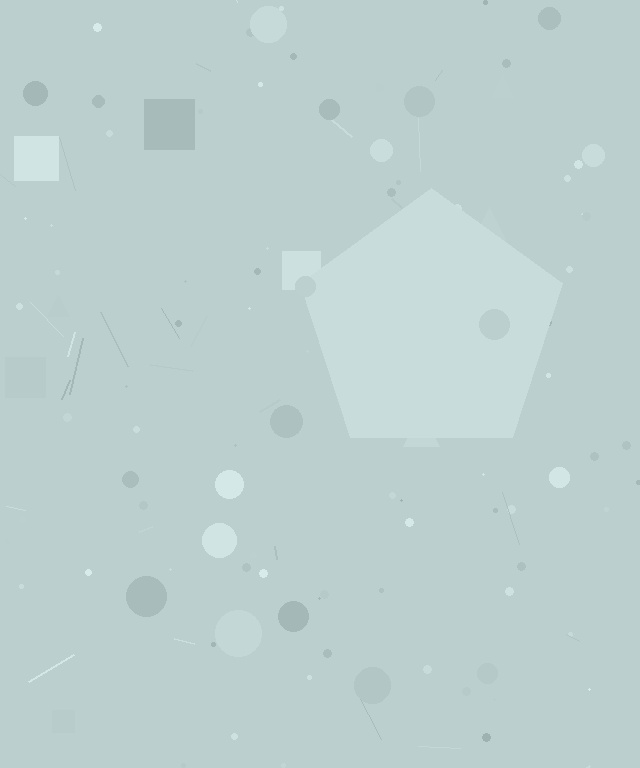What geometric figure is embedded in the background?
A pentagon is embedded in the background.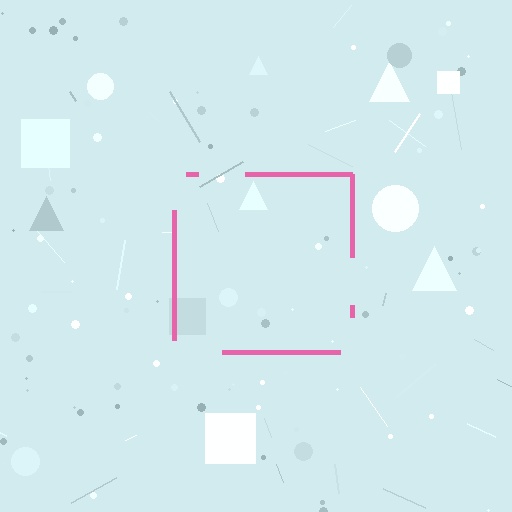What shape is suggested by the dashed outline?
The dashed outline suggests a square.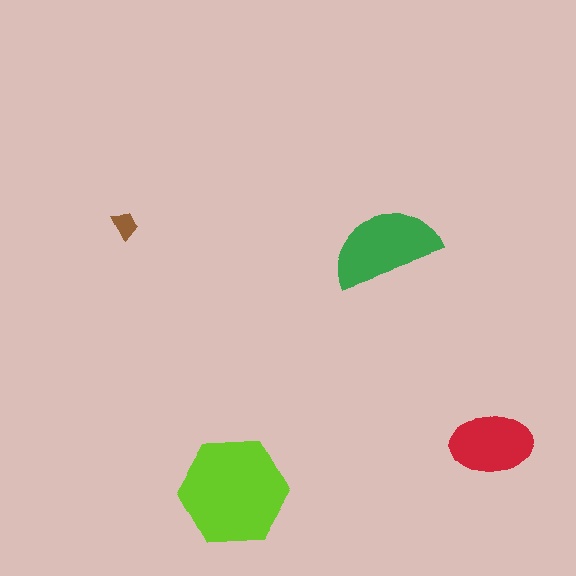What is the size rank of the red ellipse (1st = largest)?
3rd.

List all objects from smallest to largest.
The brown trapezoid, the red ellipse, the green semicircle, the lime hexagon.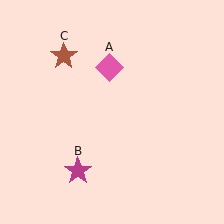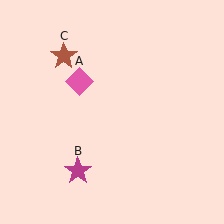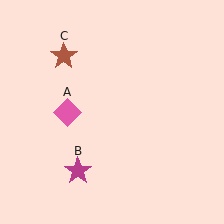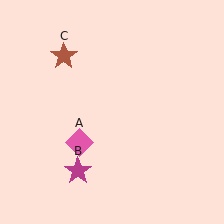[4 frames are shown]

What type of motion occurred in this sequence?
The pink diamond (object A) rotated counterclockwise around the center of the scene.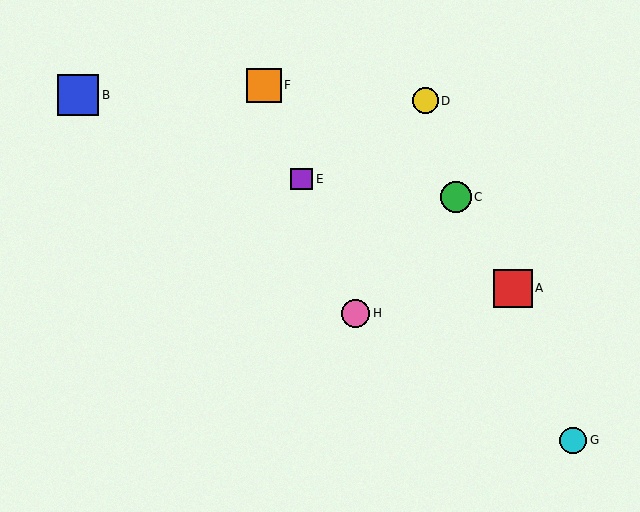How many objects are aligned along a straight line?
3 objects (E, F, H) are aligned along a straight line.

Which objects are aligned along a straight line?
Objects E, F, H are aligned along a straight line.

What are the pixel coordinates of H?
Object H is at (356, 313).